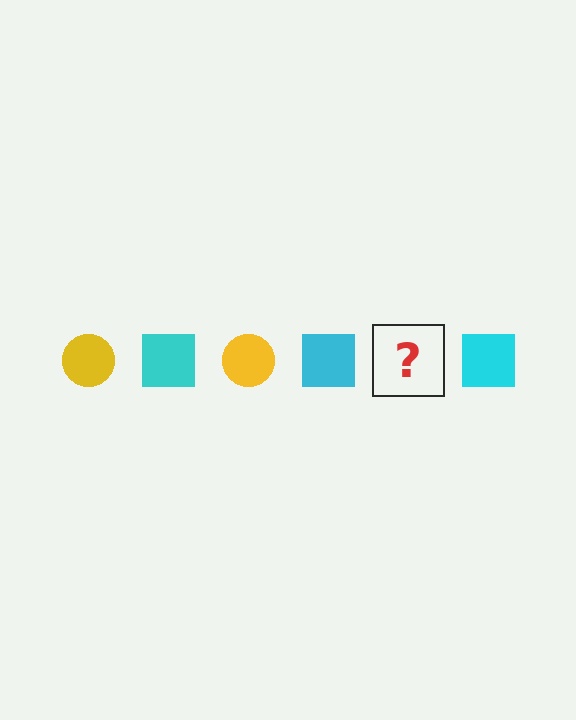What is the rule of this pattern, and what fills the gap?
The rule is that the pattern alternates between yellow circle and cyan square. The gap should be filled with a yellow circle.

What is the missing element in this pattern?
The missing element is a yellow circle.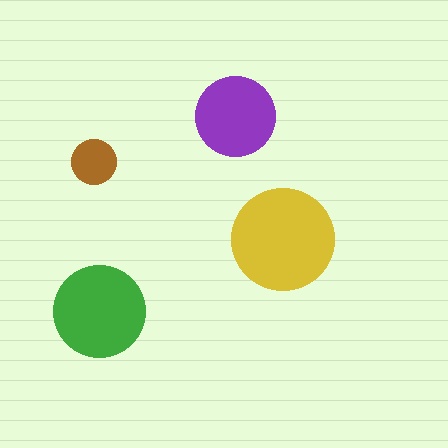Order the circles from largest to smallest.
the yellow one, the green one, the purple one, the brown one.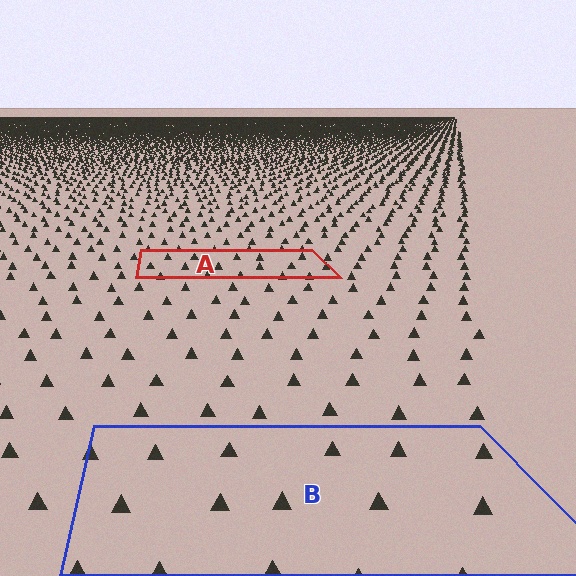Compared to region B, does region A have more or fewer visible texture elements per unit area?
Region A has more texture elements per unit area — they are packed more densely because it is farther away.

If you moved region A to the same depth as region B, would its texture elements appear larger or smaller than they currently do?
They would appear larger. At a closer depth, the same texture elements are projected at a bigger on-screen size.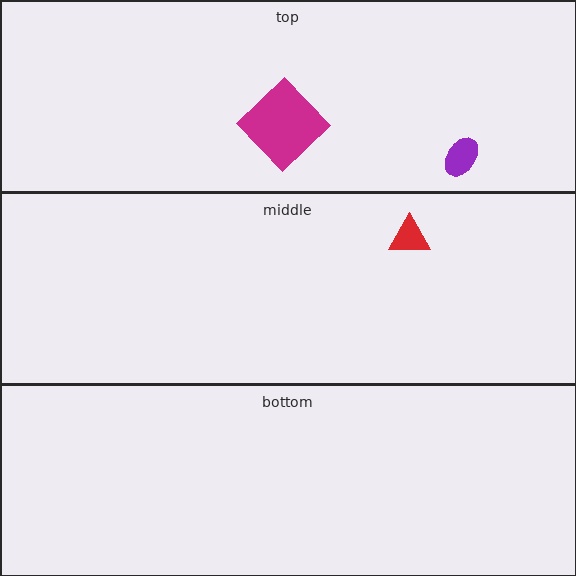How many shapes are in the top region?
2.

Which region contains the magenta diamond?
The top region.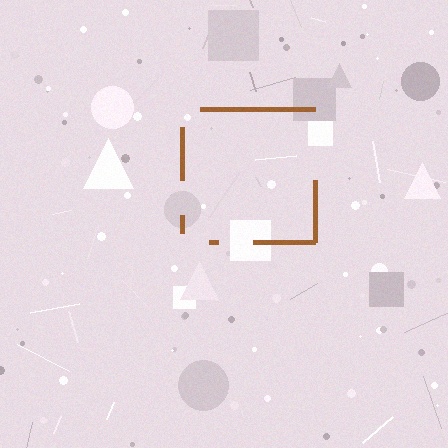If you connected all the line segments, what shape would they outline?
They would outline a square.